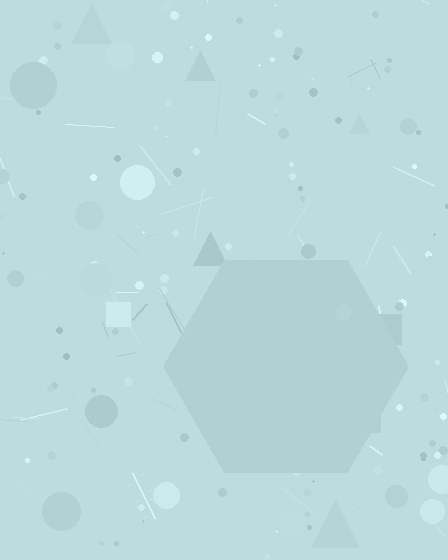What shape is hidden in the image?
A hexagon is hidden in the image.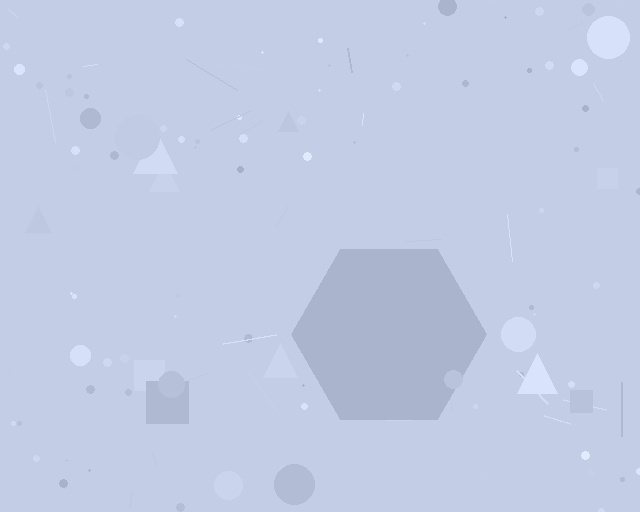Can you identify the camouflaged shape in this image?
The camouflaged shape is a hexagon.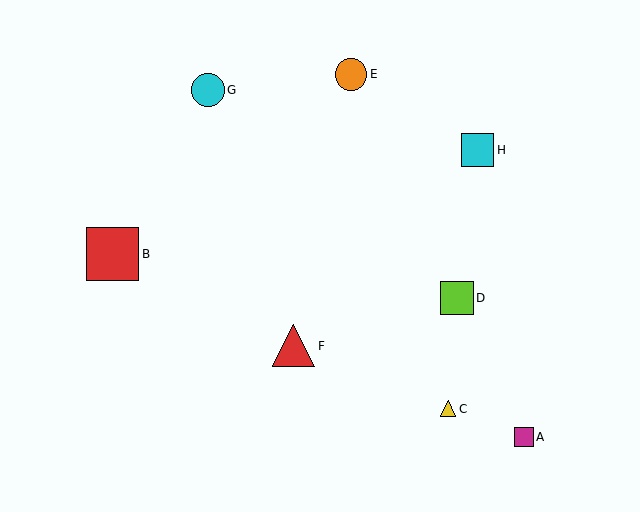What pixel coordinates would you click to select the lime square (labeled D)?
Click at (457, 298) to select the lime square D.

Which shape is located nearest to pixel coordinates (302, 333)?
The red triangle (labeled F) at (294, 346) is nearest to that location.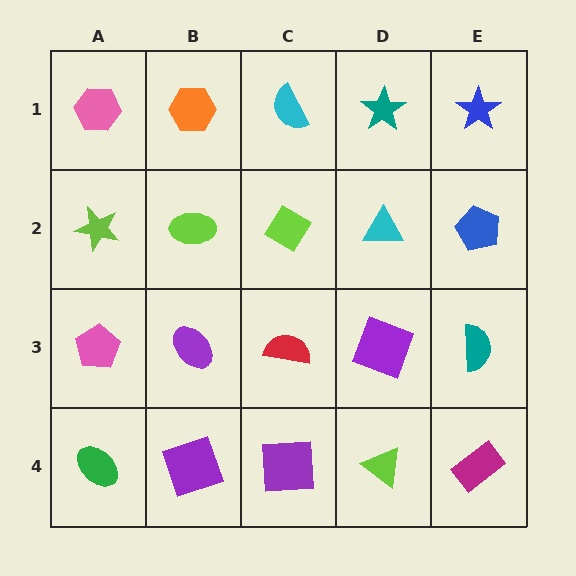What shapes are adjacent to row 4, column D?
A purple square (row 3, column D), a purple square (row 4, column C), a magenta rectangle (row 4, column E).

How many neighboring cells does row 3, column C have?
4.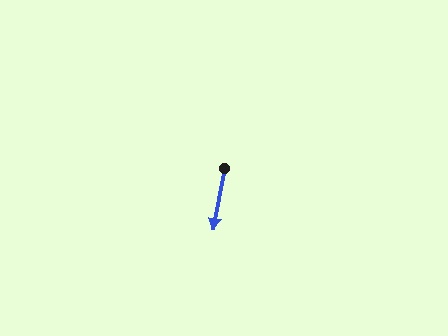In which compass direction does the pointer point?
South.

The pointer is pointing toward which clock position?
Roughly 6 o'clock.